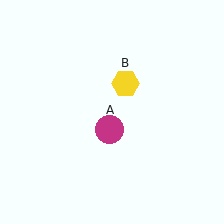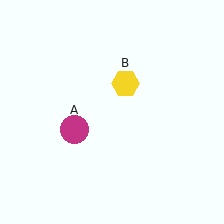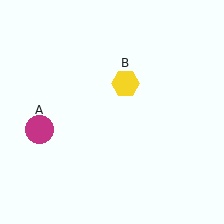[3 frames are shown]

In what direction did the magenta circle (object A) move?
The magenta circle (object A) moved left.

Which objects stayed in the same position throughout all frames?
Yellow hexagon (object B) remained stationary.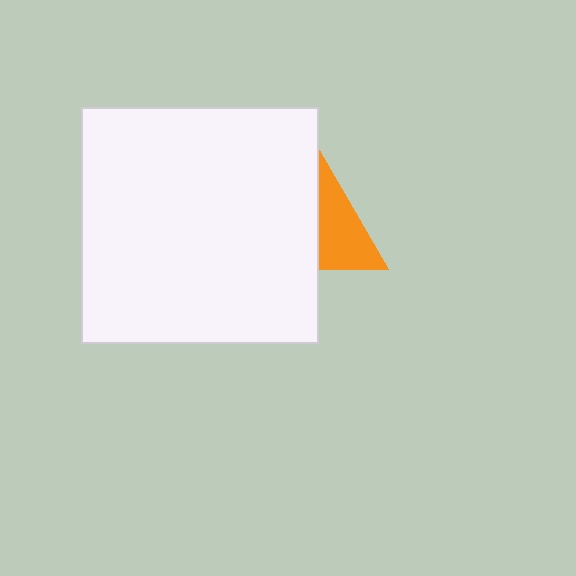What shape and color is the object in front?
The object in front is a white square.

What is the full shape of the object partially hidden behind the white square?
The partially hidden object is an orange triangle.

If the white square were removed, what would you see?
You would see the complete orange triangle.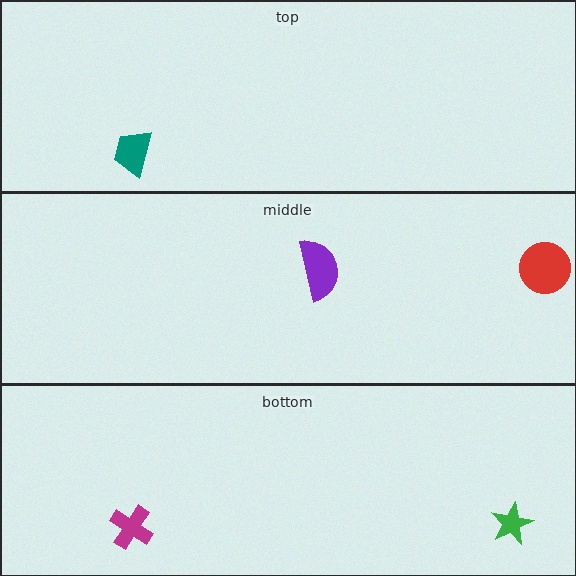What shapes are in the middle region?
The purple semicircle, the red circle.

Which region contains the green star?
The bottom region.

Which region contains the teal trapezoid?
The top region.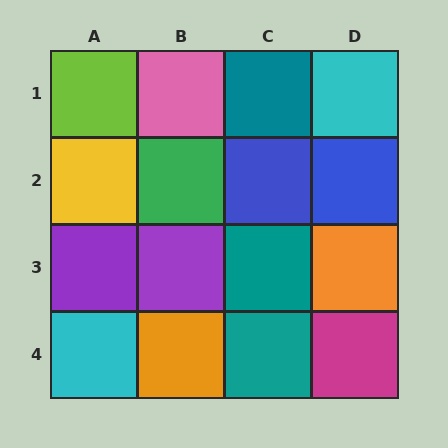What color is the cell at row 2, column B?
Green.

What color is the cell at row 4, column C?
Teal.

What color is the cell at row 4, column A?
Cyan.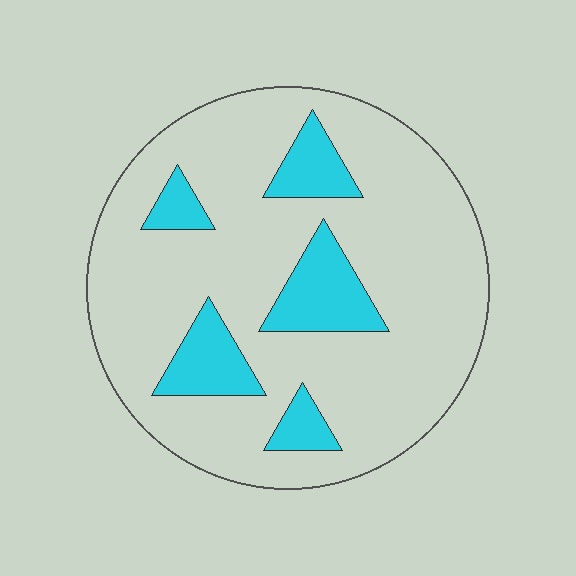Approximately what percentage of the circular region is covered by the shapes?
Approximately 20%.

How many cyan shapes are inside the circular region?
5.